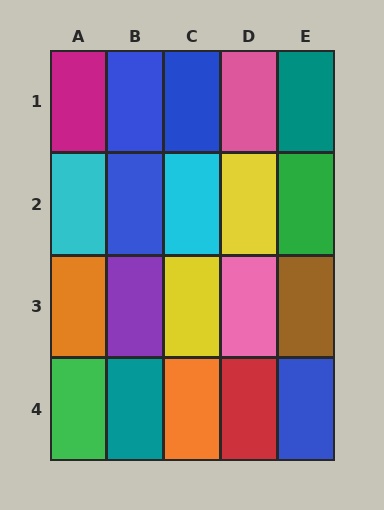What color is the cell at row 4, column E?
Blue.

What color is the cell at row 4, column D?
Red.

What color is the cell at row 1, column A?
Magenta.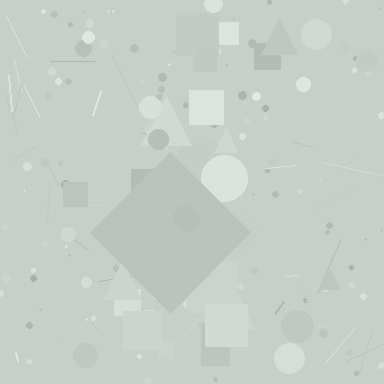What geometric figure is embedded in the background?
A diamond is embedded in the background.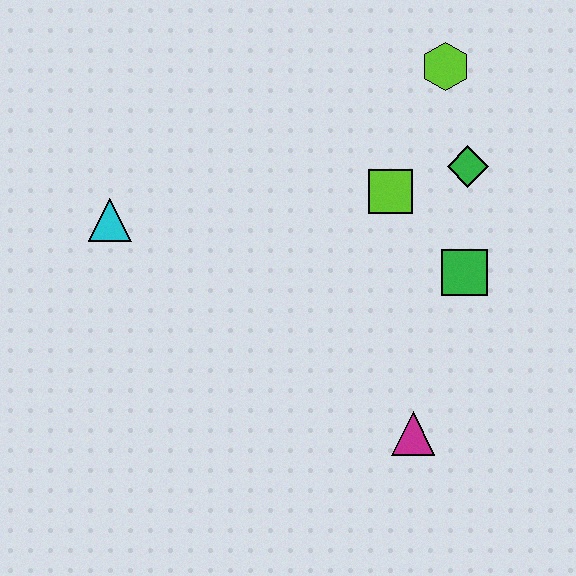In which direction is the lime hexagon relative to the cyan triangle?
The lime hexagon is to the right of the cyan triangle.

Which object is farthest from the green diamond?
The cyan triangle is farthest from the green diamond.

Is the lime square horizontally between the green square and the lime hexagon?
No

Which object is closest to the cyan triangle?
The lime square is closest to the cyan triangle.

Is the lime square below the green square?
No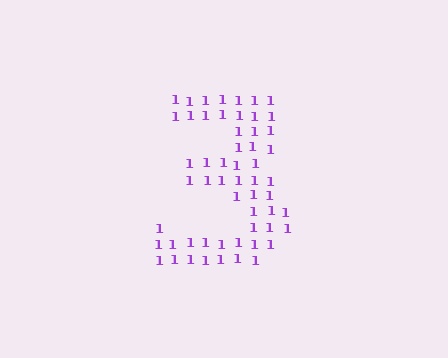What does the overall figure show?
The overall figure shows the digit 3.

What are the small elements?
The small elements are digit 1's.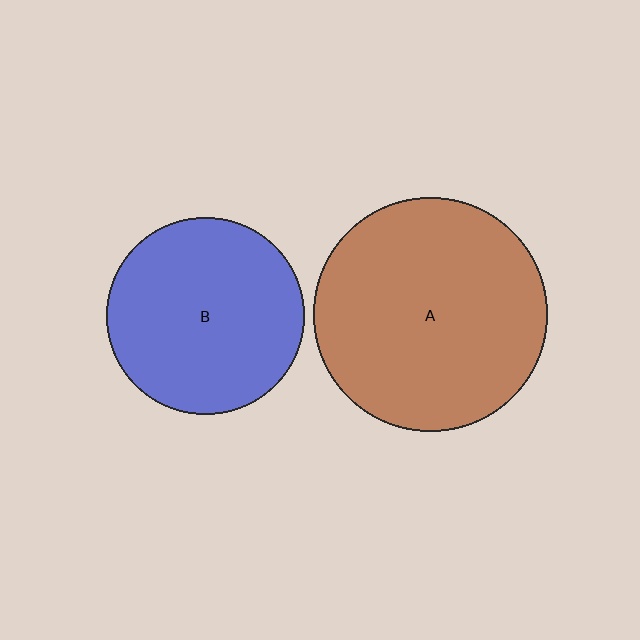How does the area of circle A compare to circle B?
Approximately 1.4 times.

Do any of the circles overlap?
No, none of the circles overlap.